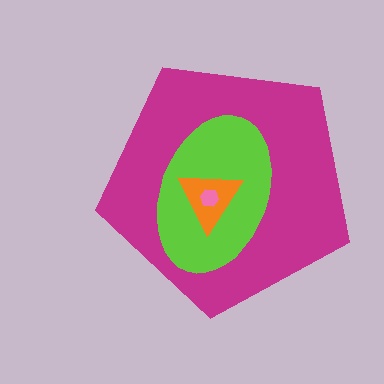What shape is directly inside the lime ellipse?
The orange triangle.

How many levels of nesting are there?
4.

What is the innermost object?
The pink hexagon.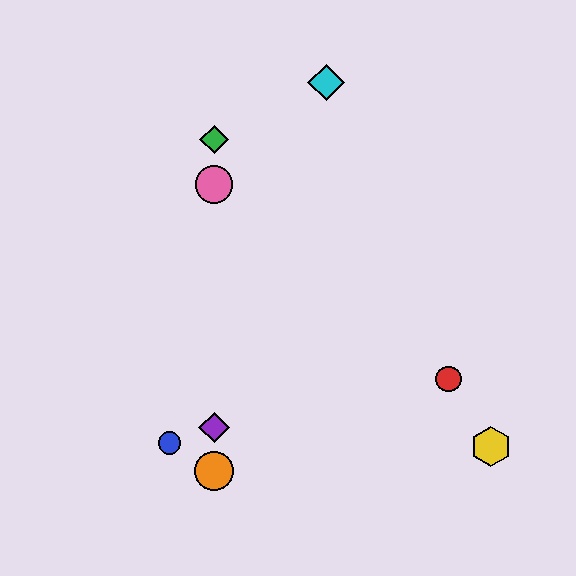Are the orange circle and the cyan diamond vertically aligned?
No, the orange circle is at x≈214 and the cyan diamond is at x≈326.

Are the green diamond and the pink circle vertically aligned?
Yes, both are at x≈214.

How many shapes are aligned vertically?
4 shapes (the green diamond, the purple diamond, the orange circle, the pink circle) are aligned vertically.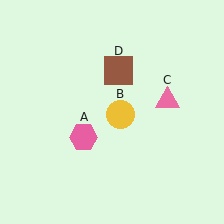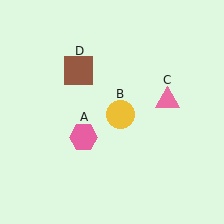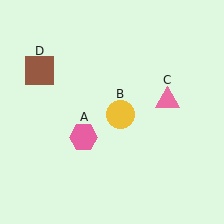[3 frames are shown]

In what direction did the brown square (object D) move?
The brown square (object D) moved left.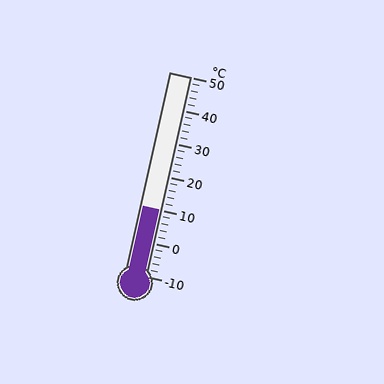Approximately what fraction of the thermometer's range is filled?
The thermometer is filled to approximately 35% of its range.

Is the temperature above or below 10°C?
The temperature is at 10°C.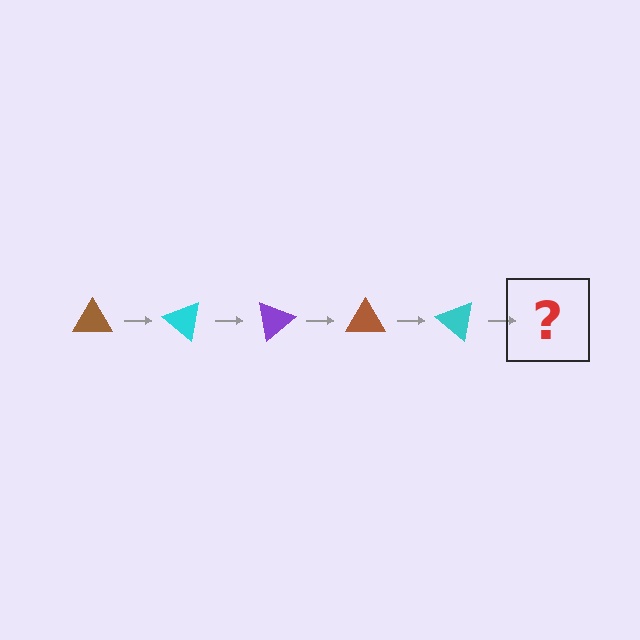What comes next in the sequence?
The next element should be a purple triangle, rotated 200 degrees from the start.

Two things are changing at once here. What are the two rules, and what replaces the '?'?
The two rules are that it rotates 40 degrees each step and the color cycles through brown, cyan, and purple. The '?' should be a purple triangle, rotated 200 degrees from the start.